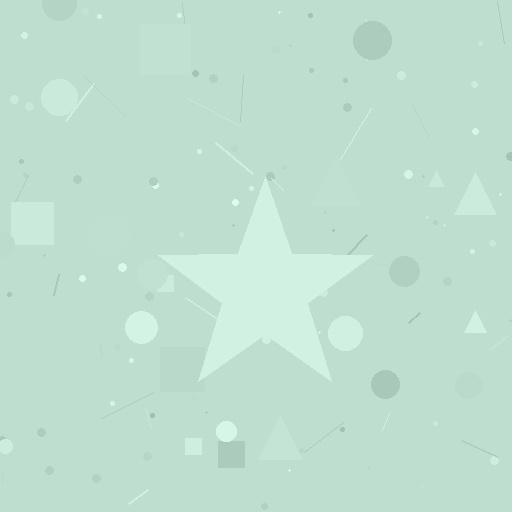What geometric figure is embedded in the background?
A star is embedded in the background.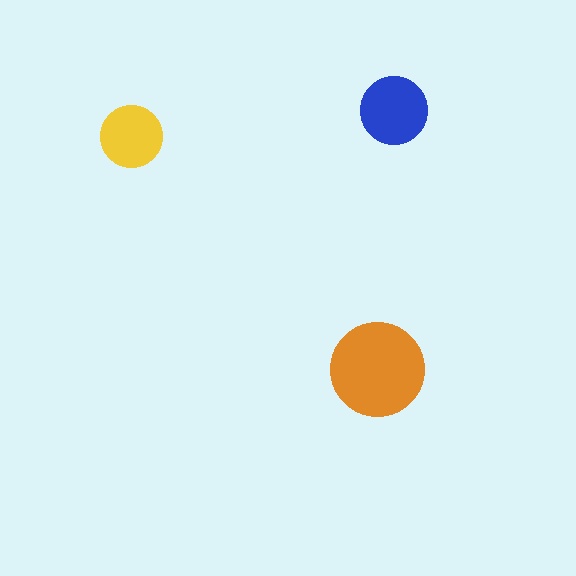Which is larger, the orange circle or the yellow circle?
The orange one.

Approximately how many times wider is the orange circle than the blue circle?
About 1.5 times wider.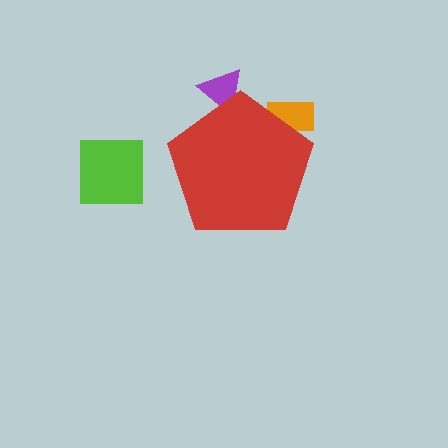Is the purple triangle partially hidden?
Yes, the purple triangle is partially hidden behind the red pentagon.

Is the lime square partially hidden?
No, the lime square is fully visible.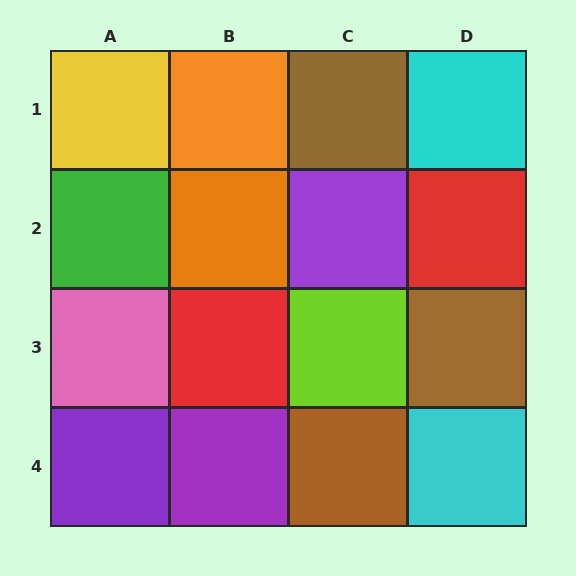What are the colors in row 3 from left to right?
Pink, red, lime, brown.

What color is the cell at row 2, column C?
Purple.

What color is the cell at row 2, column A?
Green.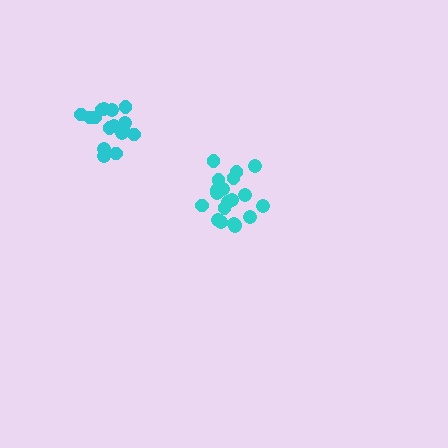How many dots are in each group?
Group 1: 20 dots, Group 2: 16 dots (36 total).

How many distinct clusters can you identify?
There are 2 distinct clusters.